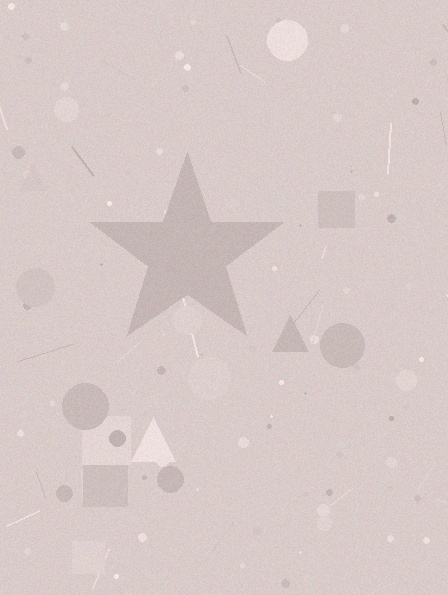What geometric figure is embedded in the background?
A star is embedded in the background.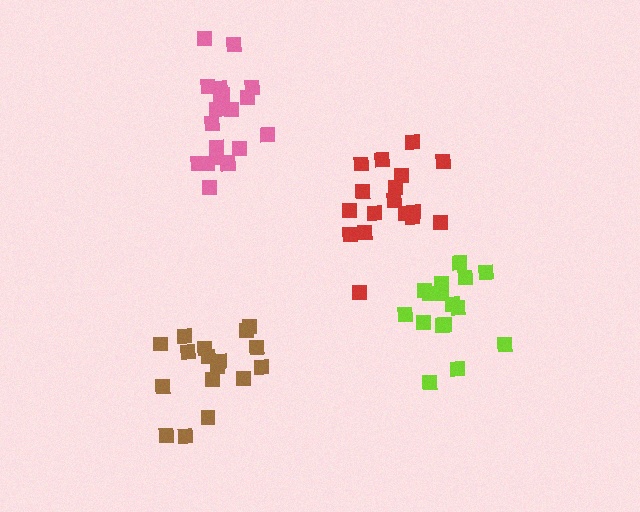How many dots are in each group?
Group 1: 17 dots, Group 2: 17 dots, Group 3: 20 dots, Group 4: 16 dots (70 total).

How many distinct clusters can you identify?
There are 4 distinct clusters.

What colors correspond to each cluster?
The clusters are colored: brown, red, pink, lime.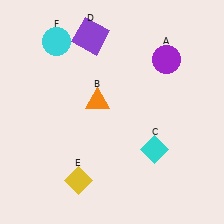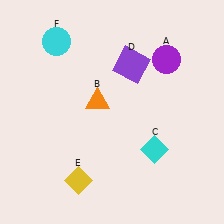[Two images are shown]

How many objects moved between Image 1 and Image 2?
1 object moved between the two images.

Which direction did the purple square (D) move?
The purple square (D) moved right.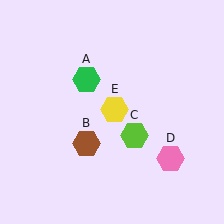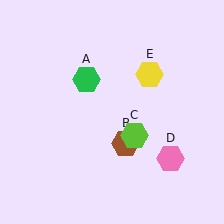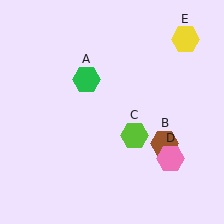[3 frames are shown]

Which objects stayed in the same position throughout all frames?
Green hexagon (object A) and lime hexagon (object C) and pink hexagon (object D) remained stationary.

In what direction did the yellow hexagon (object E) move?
The yellow hexagon (object E) moved up and to the right.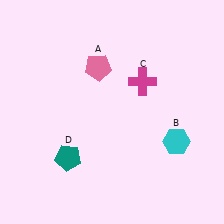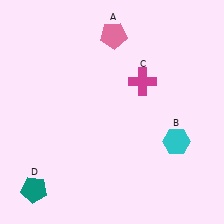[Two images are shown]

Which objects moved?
The objects that moved are: the pink pentagon (A), the teal pentagon (D).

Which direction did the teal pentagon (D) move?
The teal pentagon (D) moved left.